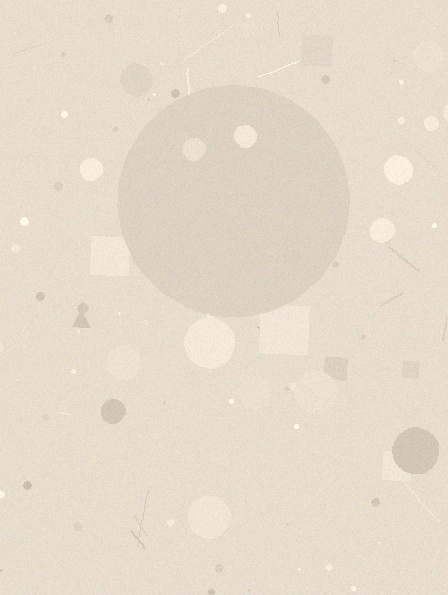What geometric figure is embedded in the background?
A circle is embedded in the background.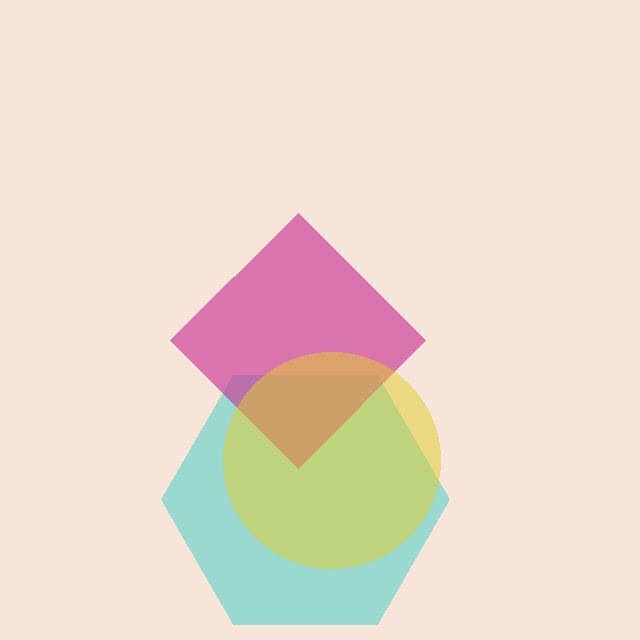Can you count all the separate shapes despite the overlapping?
Yes, there are 3 separate shapes.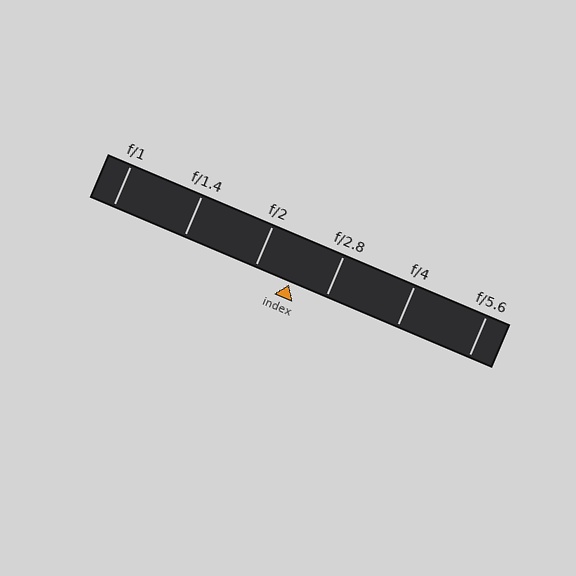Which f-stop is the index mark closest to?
The index mark is closest to f/2.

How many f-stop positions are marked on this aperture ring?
There are 6 f-stop positions marked.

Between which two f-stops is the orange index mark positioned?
The index mark is between f/2 and f/2.8.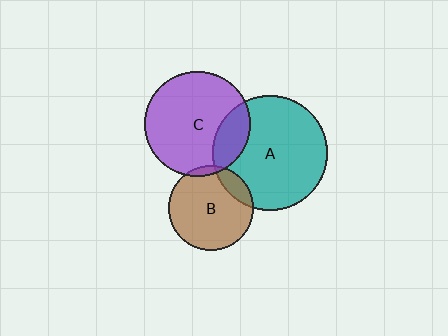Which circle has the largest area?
Circle A (teal).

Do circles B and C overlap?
Yes.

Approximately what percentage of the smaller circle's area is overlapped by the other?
Approximately 5%.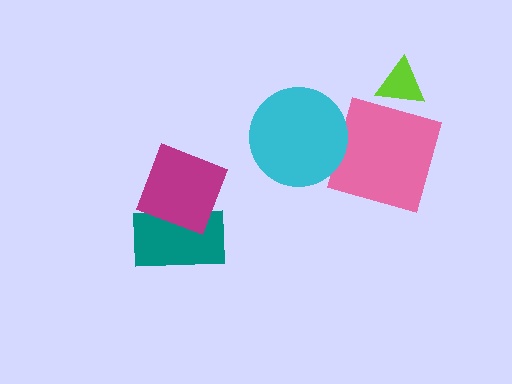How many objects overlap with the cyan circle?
0 objects overlap with the cyan circle.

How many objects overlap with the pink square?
0 objects overlap with the pink square.